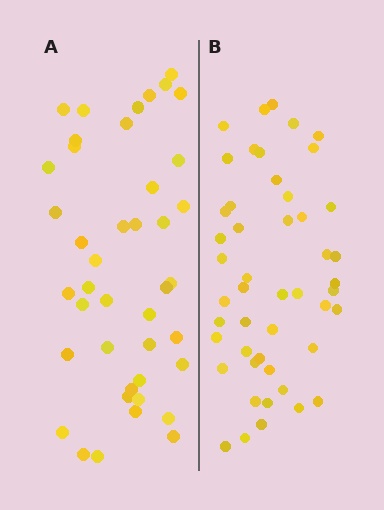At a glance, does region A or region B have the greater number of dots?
Region B (the right region) has more dots.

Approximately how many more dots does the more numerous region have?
Region B has about 6 more dots than region A.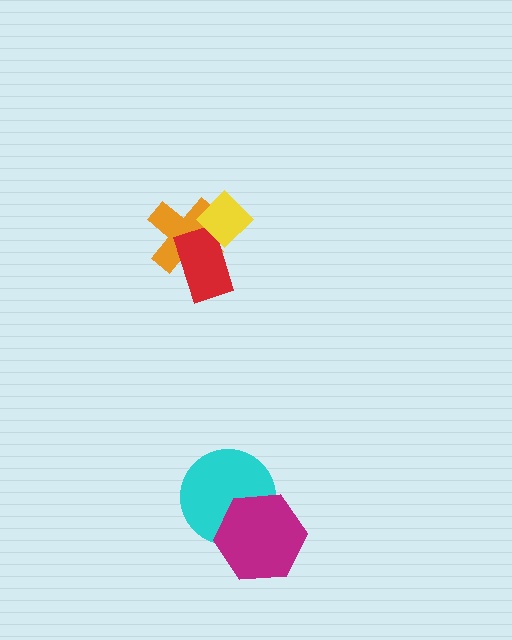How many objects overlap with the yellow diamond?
2 objects overlap with the yellow diamond.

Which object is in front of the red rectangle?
The yellow diamond is in front of the red rectangle.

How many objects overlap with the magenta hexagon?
1 object overlaps with the magenta hexagon.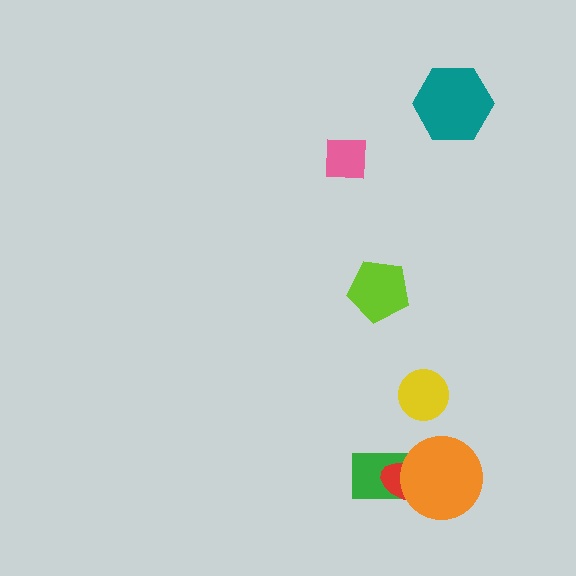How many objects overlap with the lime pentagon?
0 objects overlap with the lime pentagon.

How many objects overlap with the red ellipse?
2 objects overlap with the red ellipse.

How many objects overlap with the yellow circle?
0 objects overlap with the yellow circle.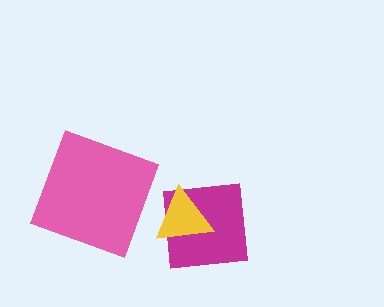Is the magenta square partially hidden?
Yes, it is partially covered by another shape.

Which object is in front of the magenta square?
The yellow triangle is in front of the magenta square.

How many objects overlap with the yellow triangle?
1 object overlaps with the yellow triangle.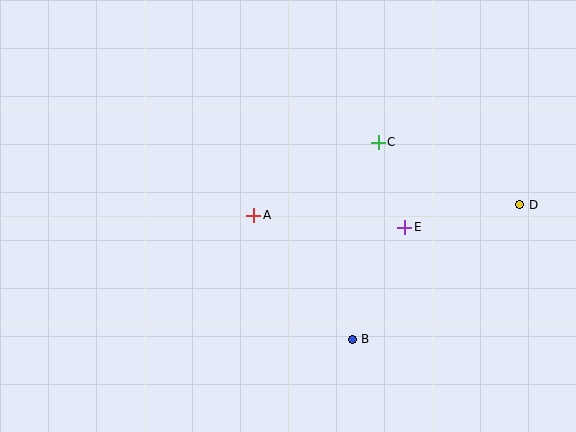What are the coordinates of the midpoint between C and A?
The midpoint between C and A is at (316, 179).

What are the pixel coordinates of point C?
Point C is at (378, 142).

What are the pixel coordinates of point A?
Point A is at (254, 215).